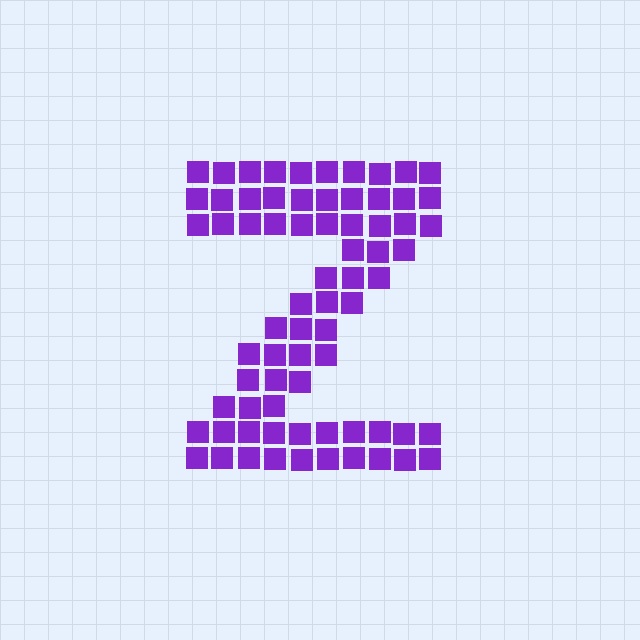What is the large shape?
The large shape is the letter Z.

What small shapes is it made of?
It is made of small squares.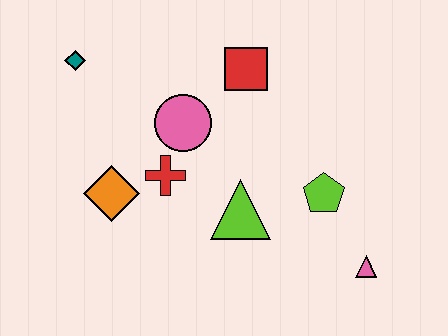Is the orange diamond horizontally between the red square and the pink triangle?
No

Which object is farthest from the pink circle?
The pink triangle is farthest from the pink circle.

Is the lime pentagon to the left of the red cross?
No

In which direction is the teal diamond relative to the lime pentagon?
The teal diamond is to the left of the lime pentagon.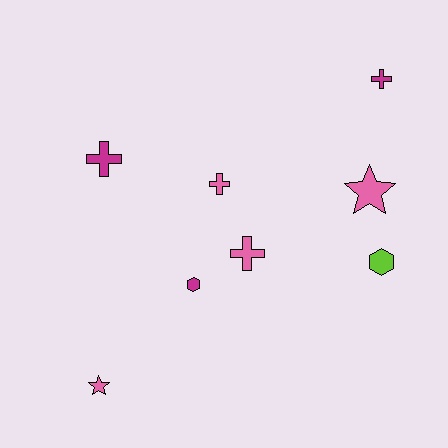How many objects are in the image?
There are 8 objects.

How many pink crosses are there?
There are 2 pink crosses.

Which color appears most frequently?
Pink, with 4 objects.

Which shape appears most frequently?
Cross, with 4 objects.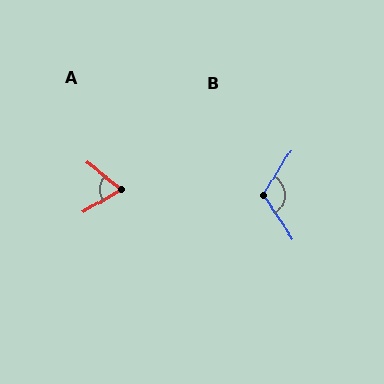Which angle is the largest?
B, at approximately 114 degrees.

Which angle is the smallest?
A, at approximately 69 degrees.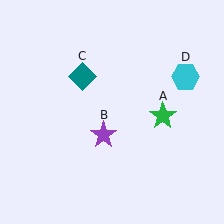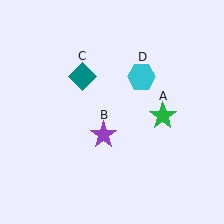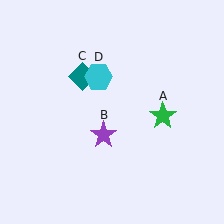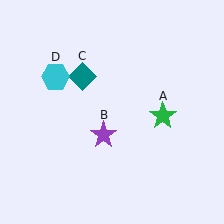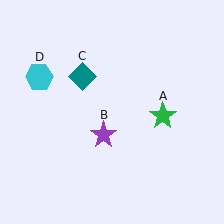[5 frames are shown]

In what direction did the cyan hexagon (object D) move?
The cyan hexagon (object D) moved left.